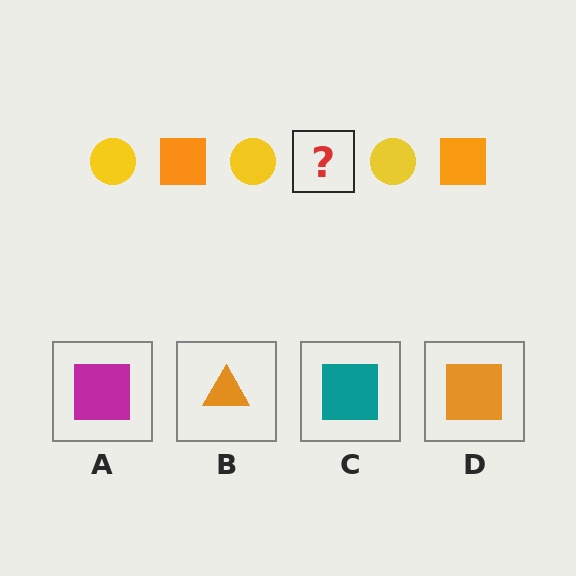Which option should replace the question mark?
Option D.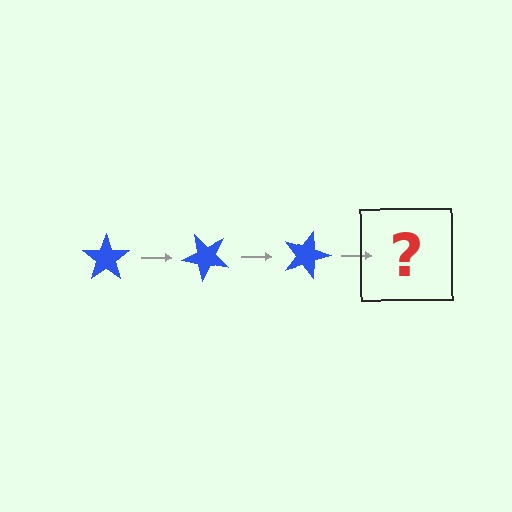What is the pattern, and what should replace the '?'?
The pattern is that the star rotates 45 degrees each step. The '?' should be a blue star rotated 135 degrees.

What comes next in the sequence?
The next element should be a blue star rotated 135 degrees.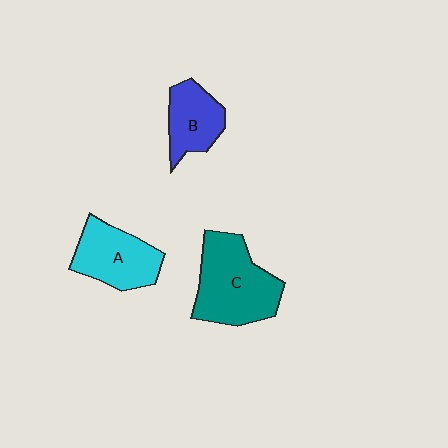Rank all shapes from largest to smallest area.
From largest to smallest: C (teal), A (cyan), B (blue).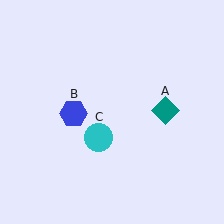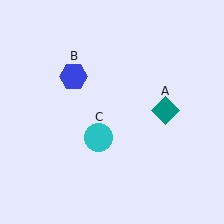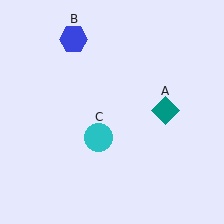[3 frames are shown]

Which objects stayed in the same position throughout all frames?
Teal diamond (object A) and cyan circle (object C) remained stationary.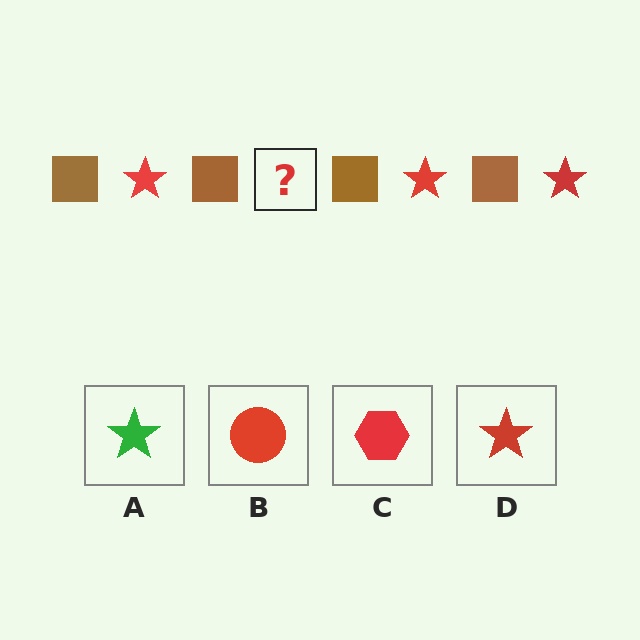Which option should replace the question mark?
Option D.